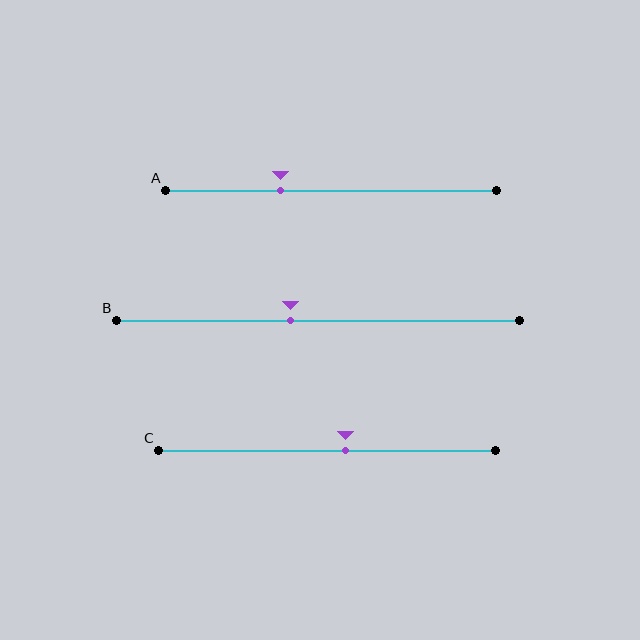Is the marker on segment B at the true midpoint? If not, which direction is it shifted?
No, the marker on segment B is shifted to the left by about 7% of the segment length.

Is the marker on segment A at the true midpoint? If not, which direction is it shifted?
No, the marker on segment A is shifted to the left by about 15% of the segment length.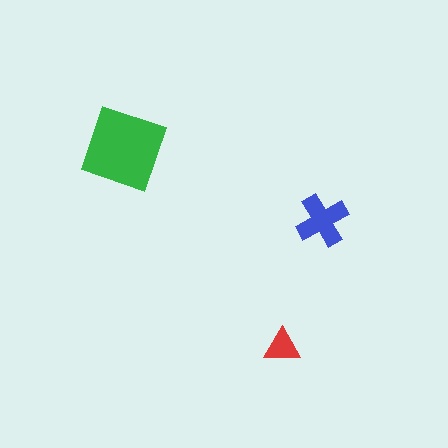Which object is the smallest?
The red triangle.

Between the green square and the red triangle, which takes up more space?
The green square.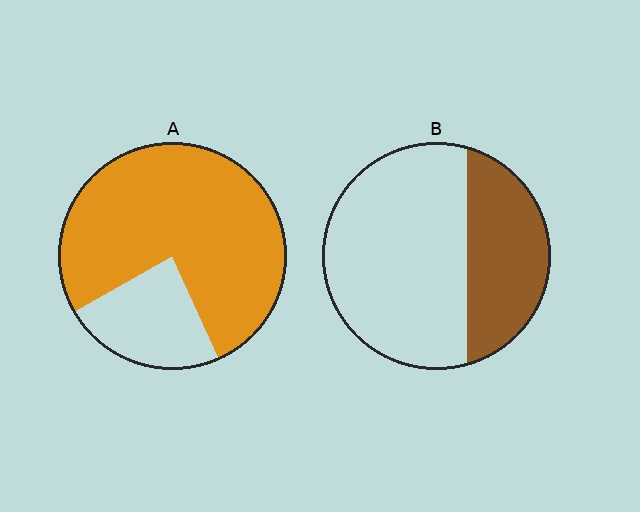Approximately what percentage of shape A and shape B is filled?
A is approximately 75% and B is approximately 35%.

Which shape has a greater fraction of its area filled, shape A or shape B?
Shape A.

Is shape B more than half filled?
No.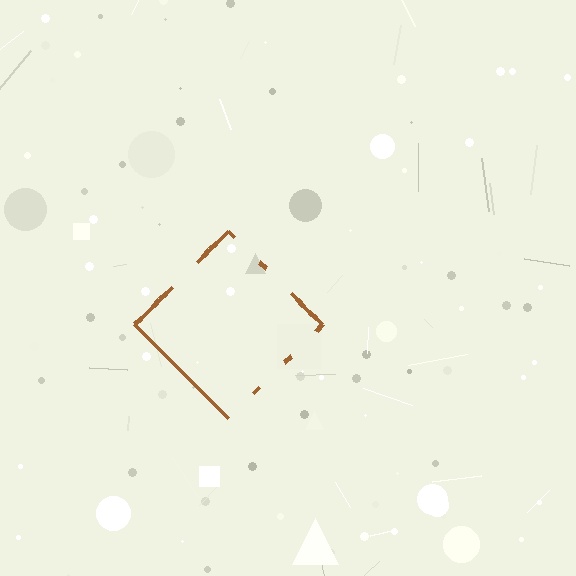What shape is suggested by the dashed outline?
The dashed outline suggests a diamond.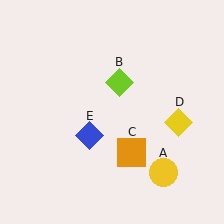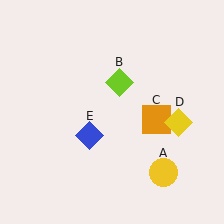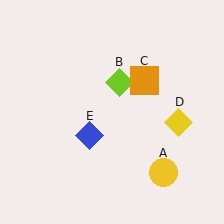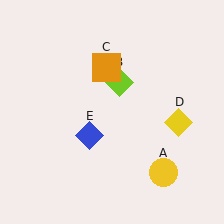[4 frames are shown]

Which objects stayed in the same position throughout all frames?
Yellow circle (object A) and lime diamond (object B) and yellow diamond (object D) and blue diamond (object E) remained stationary.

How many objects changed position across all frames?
1 object changed position: orange square (object C).